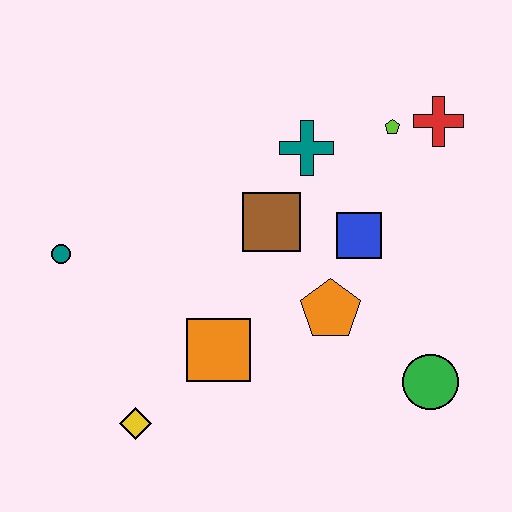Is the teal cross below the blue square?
No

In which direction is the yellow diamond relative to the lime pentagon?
The yellow diamond is below the lime pentagon.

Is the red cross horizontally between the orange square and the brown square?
No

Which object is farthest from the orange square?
The red cross is farthest from the orange square.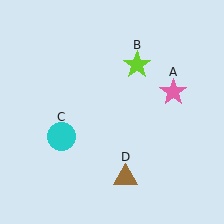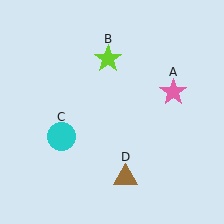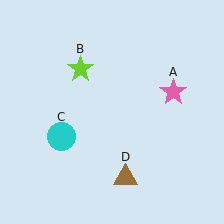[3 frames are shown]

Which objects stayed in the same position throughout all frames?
Pink star (object A) and cyan circle (object C) and brown triangle (object D) remained stationary.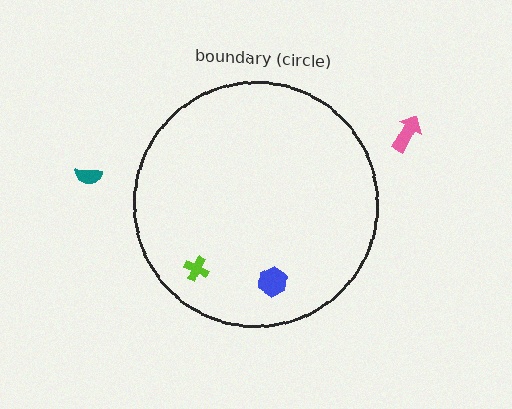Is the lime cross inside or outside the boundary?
Inside.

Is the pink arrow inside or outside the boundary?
Outside.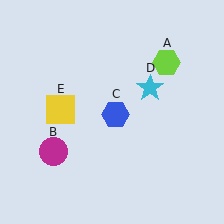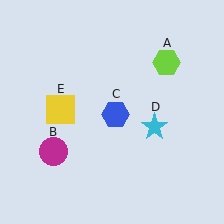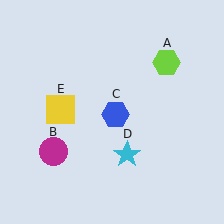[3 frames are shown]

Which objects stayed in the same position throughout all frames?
Lime hexagon (object A) and magenta circle (object B) and blue hexagon (object C) and yellow square (object E) remained stationary.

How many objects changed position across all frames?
1 object changed position: cyan star (object D).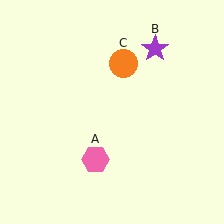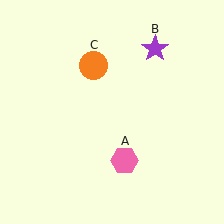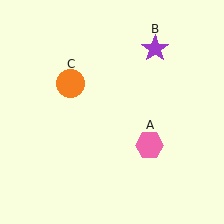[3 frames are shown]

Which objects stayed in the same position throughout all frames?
Purple star (object B) remained stationary.